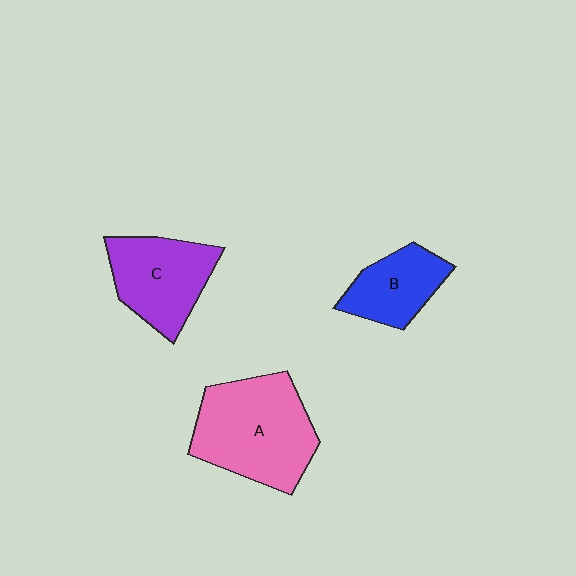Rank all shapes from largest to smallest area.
From largest to smallest: A (pink), C (purple), B (blue).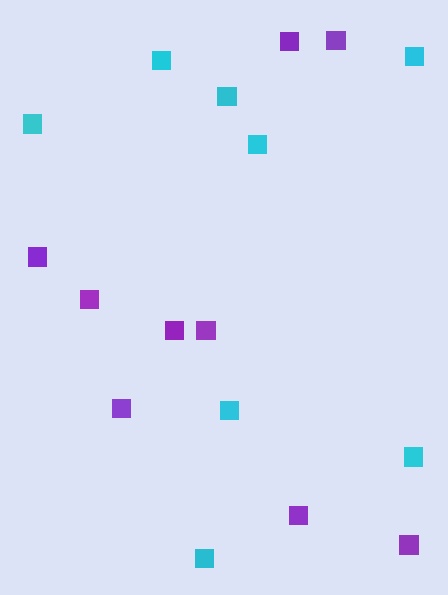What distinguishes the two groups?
There are 2 groups: one group of purple squares (9) and one group of cyan squares (8).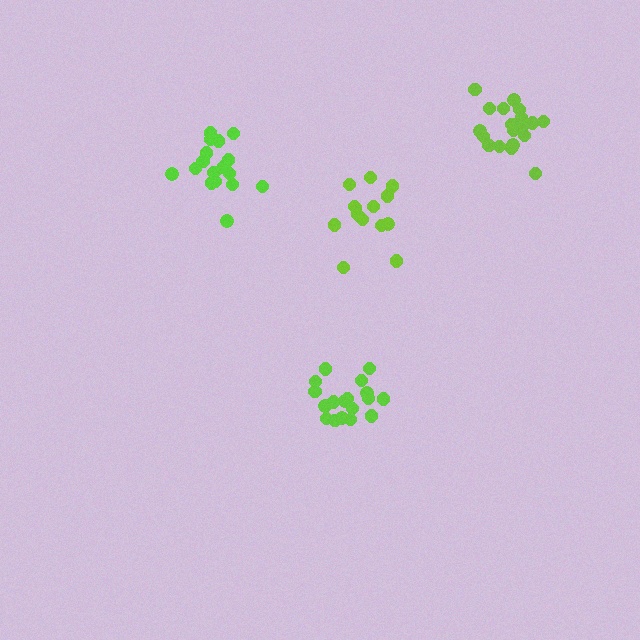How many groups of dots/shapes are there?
There are 4 groups.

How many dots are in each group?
Group 1: 14 dots, Group 2: 19 dots, Group 3: 18 dots, Group 4: 17 dots (68 total).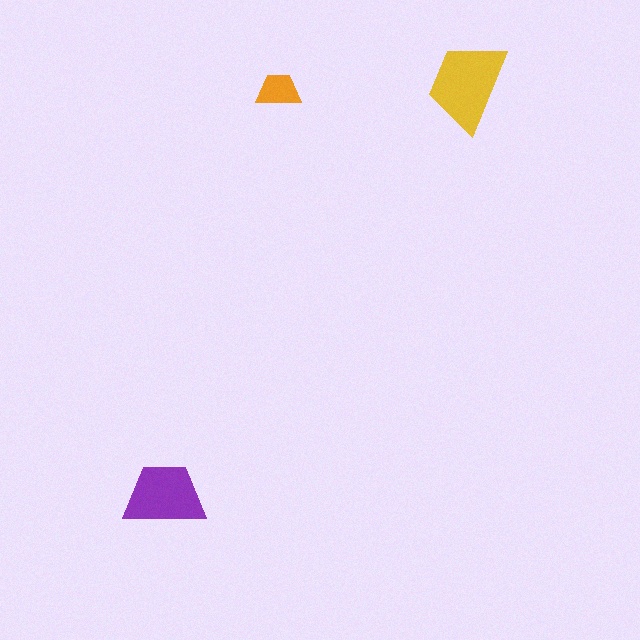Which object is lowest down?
The purple trapezoid is bottommost.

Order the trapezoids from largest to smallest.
the yellow one, the purple one, the orange one.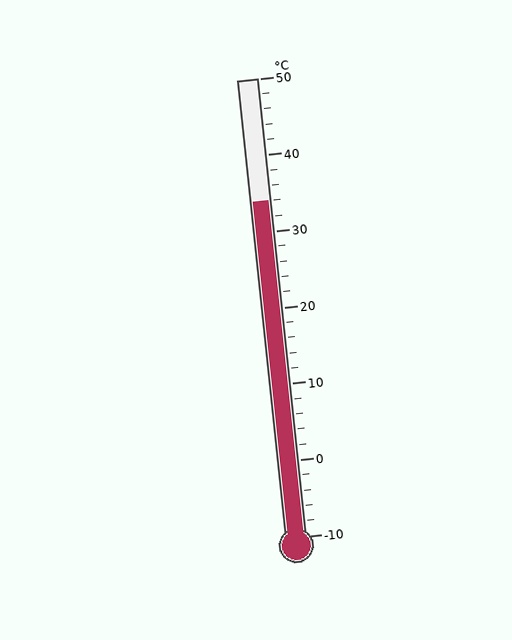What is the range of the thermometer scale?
The thermometer scale ranges from -10°C to 50°C.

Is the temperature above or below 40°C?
The temperature is below 40°C.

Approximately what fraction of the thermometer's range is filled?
The thermometer is filled to approximately 75% of its range.